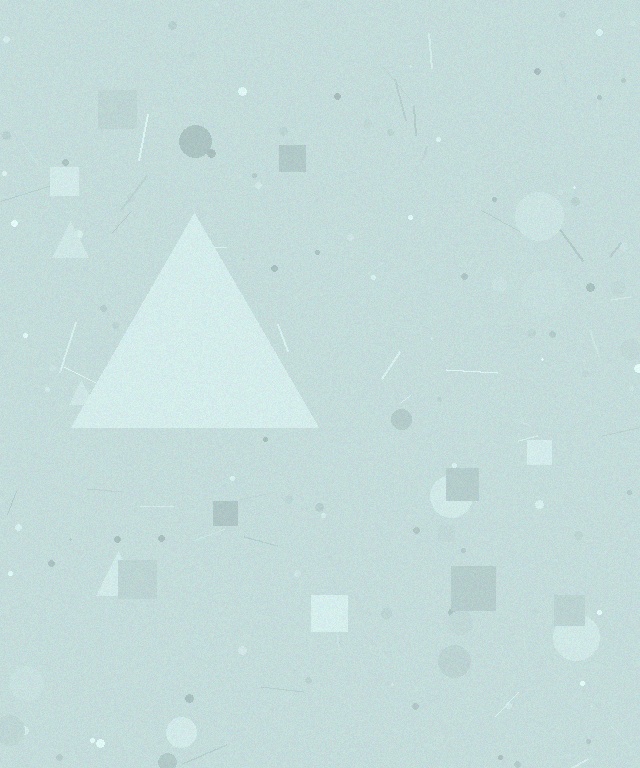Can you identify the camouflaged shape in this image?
The camouflaged shape is a triangle.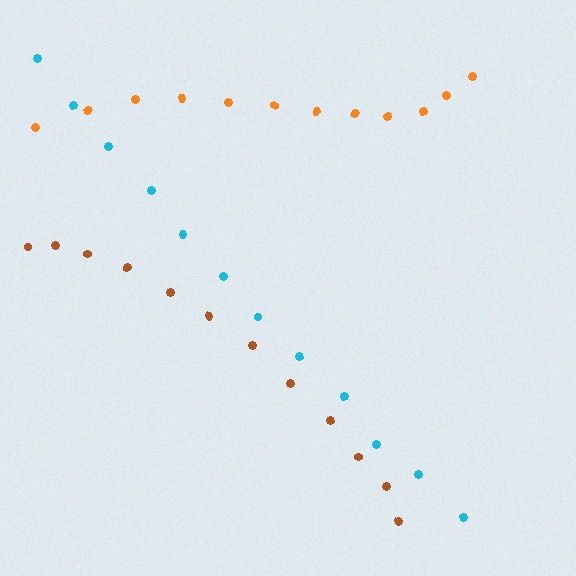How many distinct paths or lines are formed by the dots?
There are 3 distinct paths.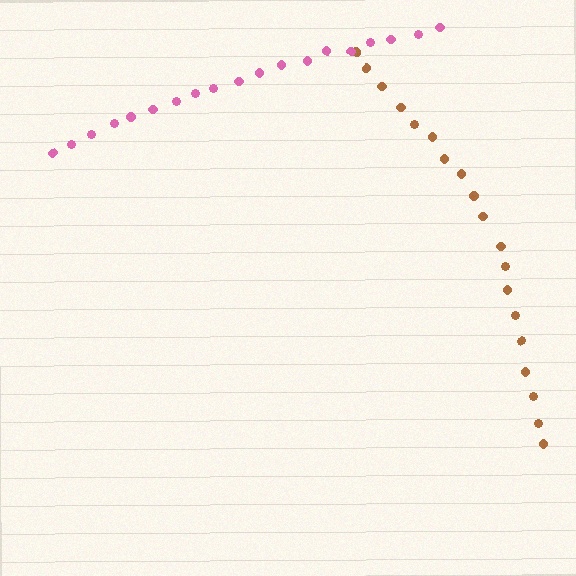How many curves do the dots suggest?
There are 2 distinct paths.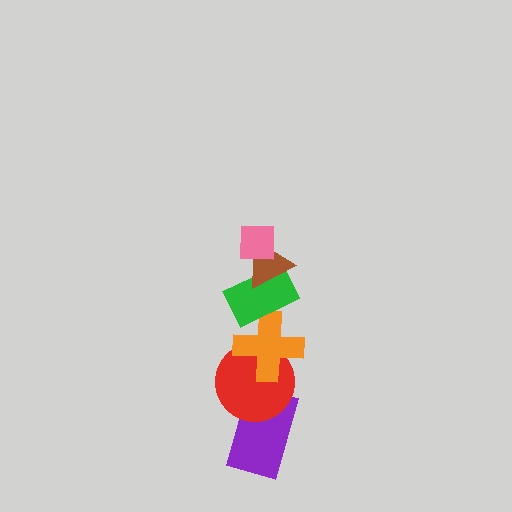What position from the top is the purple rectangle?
The purple rectangle is 6th from the top.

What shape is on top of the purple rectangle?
The red circle is on top of the purple rectangle.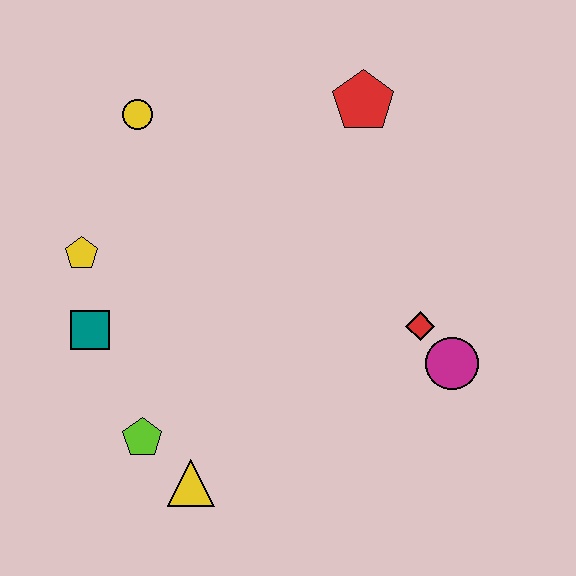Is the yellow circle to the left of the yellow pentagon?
No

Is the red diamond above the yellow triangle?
Yes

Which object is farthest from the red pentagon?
The yellow triangle is farthest from the red pentagon.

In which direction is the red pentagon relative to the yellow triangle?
The red pentagon is above the yellow triangle.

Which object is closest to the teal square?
The yellow pentagon is closest to the teal square.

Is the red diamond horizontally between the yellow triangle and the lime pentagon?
No